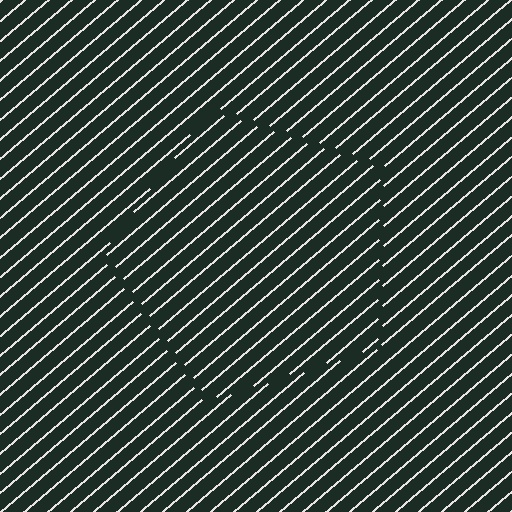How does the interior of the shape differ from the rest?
The interior of the shape contains the same grating, shifted by half a period — the contour is defined by the phase discontinuity where line-ends from the inner and outer gratings abut.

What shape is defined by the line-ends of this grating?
An illusory pentagon. The interior of the shape contains the same grating, shifted by half a period — the contour is defined by the phase discontinuity where line-ends from the inner and outer gratings abut.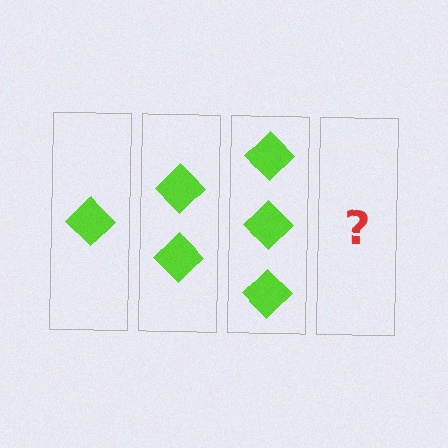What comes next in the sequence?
The next element should be 4 diamonds.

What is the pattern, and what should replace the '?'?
The pattern is that each step adds one more diamond. The '?' should be 4 diamonds.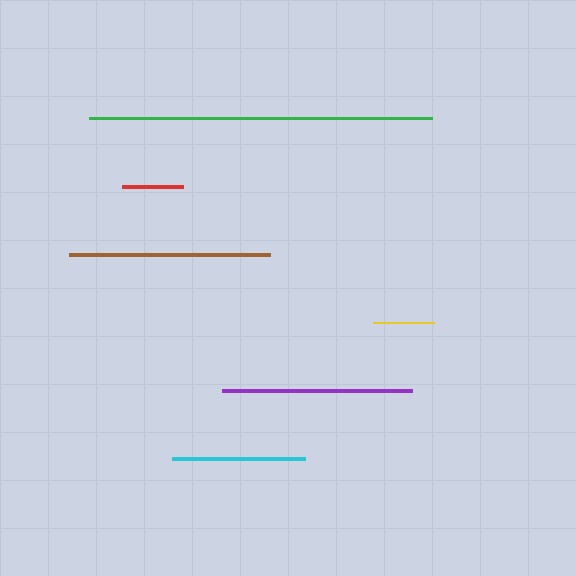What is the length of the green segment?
The green segment is approximately 343 pixels long.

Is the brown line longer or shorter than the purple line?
The brown line is longer than the purple line.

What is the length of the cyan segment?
The cyan segment is approximately 133 pixels long.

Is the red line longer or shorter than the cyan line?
The cyan line is longer than the red line.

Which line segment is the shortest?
The red line is the shortest at approximately 61 pixels.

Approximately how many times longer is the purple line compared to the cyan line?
The purple line is approximately 1.4 times the length of the cyan line.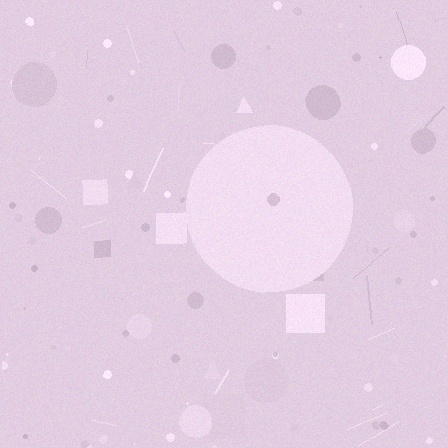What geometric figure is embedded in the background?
A circle is embedded in the background.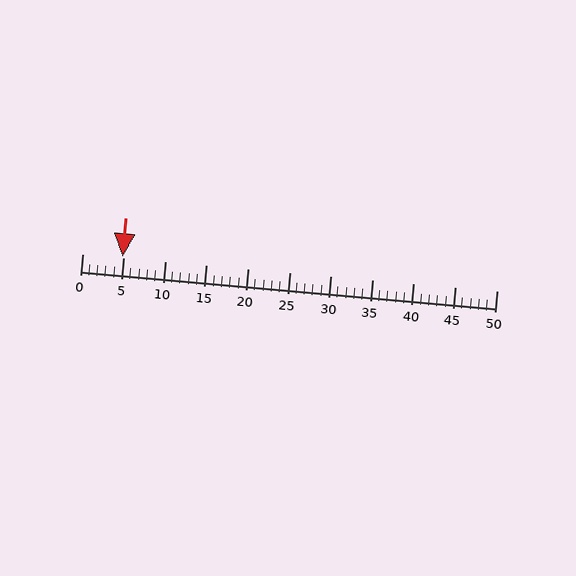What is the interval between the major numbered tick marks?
The major tick marks are spaced 5 units apart.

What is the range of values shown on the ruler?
The ruler shows values from 0 to 50.